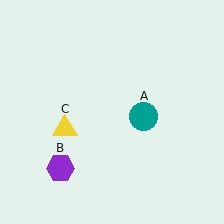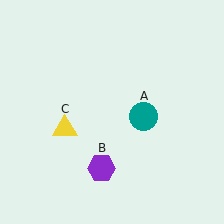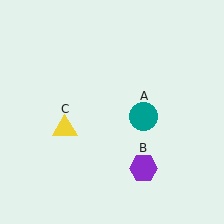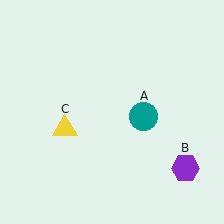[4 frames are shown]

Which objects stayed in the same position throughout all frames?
Teal circle (object A) and yellow triangle (object C) remained stationary.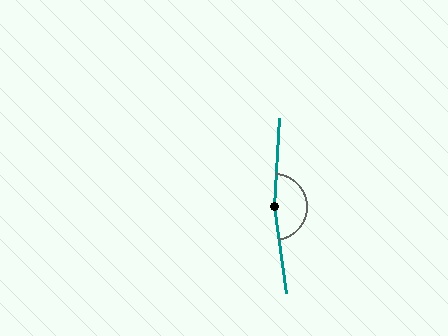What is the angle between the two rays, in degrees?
Approximately 168 degrees.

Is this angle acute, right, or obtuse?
It is obtuse.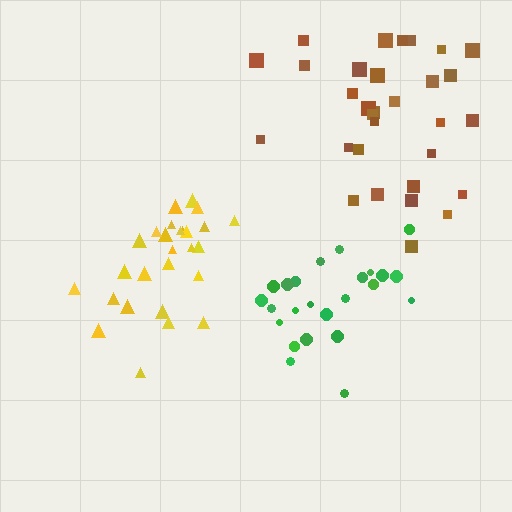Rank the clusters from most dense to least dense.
yellow, green, brown.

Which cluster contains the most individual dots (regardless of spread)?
Brown (31).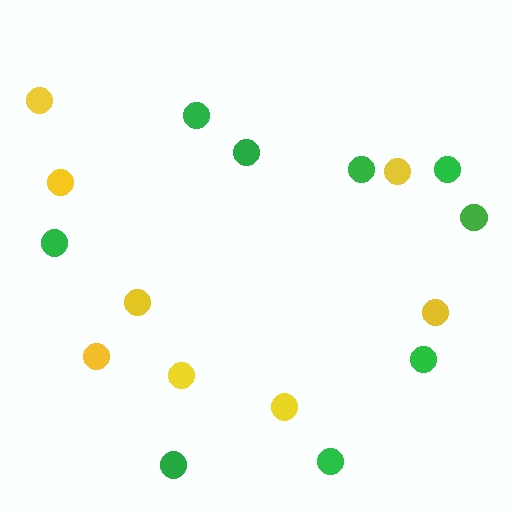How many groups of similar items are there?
There are 2 groups: one group of yellow circles (8) and one group of green circles (9).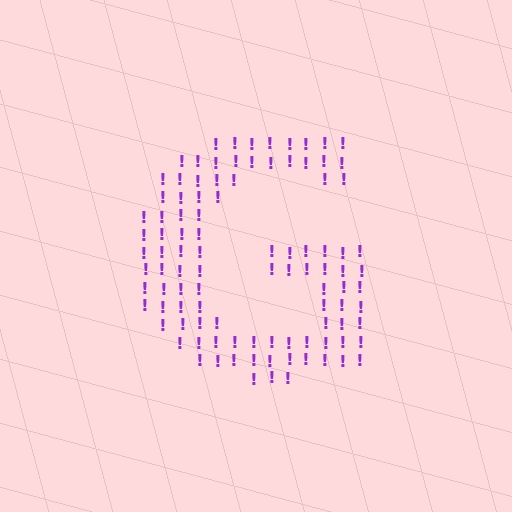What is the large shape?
The large shape is the letter G.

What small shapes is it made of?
It is made of small exclamation marks.